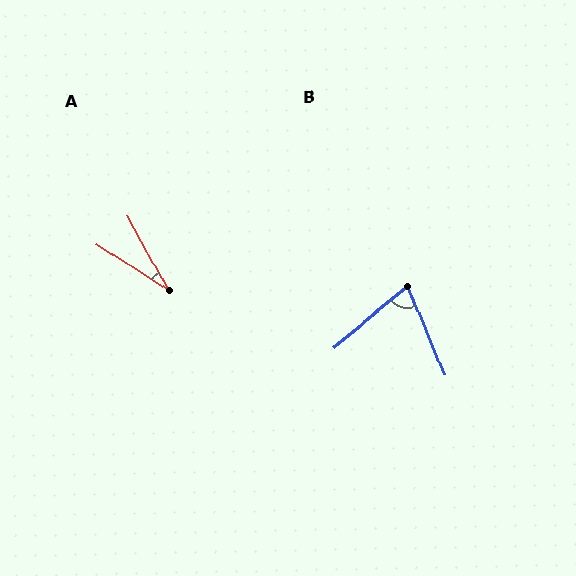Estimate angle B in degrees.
Approximately 73 degrees.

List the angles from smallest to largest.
A (28°), B (73°).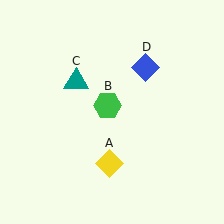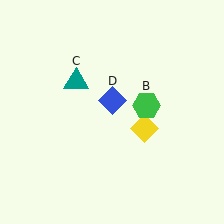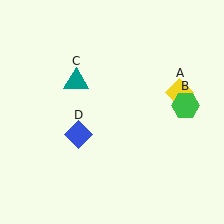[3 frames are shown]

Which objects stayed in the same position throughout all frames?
Teal triangle (object C) remained stationary.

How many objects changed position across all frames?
3 objects changed position: yellow diamond (object A), green hexagon (object B), blue diamond (object D).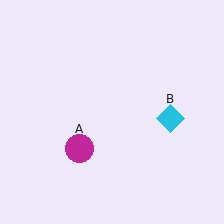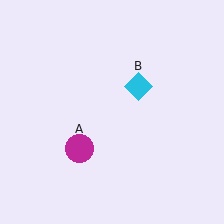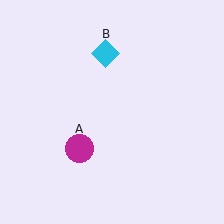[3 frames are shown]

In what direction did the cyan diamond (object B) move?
The cyan diamond (object B) moved up and to the left.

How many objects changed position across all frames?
1 object changed position: cyan diamond (object B).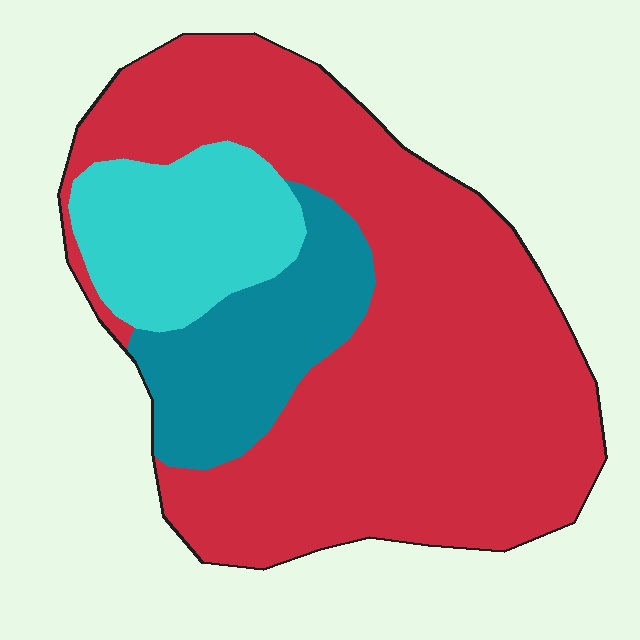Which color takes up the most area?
Red, at roughly 70%.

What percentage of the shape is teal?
Teal covers about 15% of the shape.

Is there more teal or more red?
Red.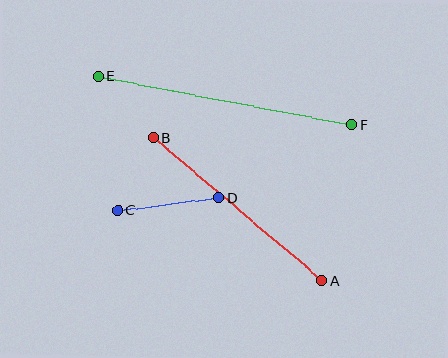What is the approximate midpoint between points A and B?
The midpoint is at approximately (238, 209) pixels.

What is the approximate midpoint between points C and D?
The midpoint is at approximately (168, 204) pixels.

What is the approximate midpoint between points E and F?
The midpoint is at approximately (225, 101) pixels.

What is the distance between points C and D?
The distance is approximately 101 pixels.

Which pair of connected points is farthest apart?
Points E and F are farthest apart.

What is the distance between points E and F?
The distance is approximately 259 pixels.